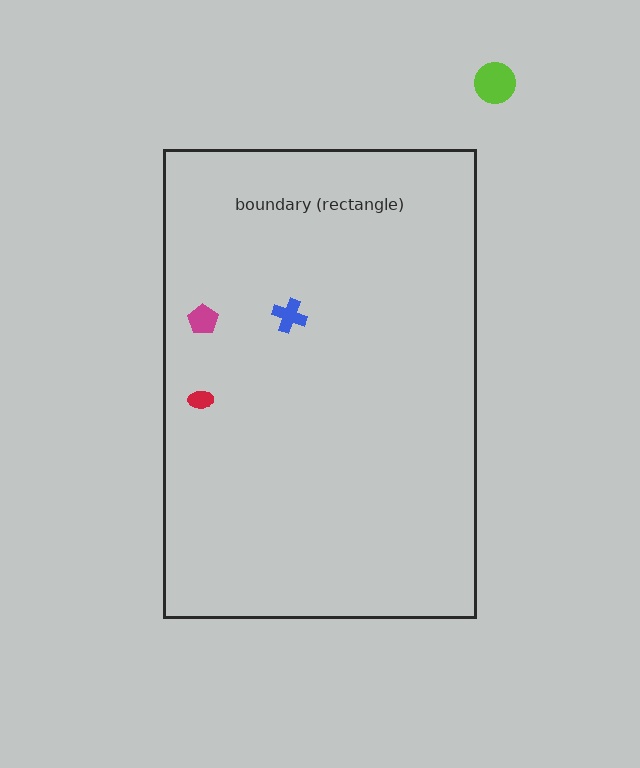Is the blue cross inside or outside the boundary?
Inside.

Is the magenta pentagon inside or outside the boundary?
Inside.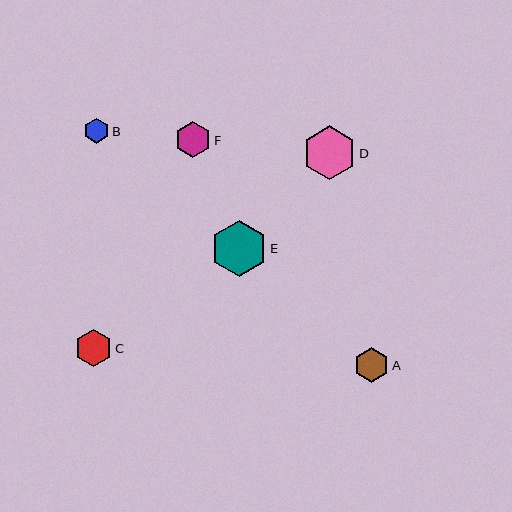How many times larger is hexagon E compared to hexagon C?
Hexagon E is approximately 1.5 times the size of hexagon C.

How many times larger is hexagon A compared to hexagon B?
Hexagon A is approximately 1.4 times the size of hexagon B.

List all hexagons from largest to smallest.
From largest to smallest: E, D, C, F, A, B.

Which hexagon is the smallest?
Hexagon B is the smallest with a size of approximately 25 pixels.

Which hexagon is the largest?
Hexagon E is the largest with a size of approximately 56 pixels.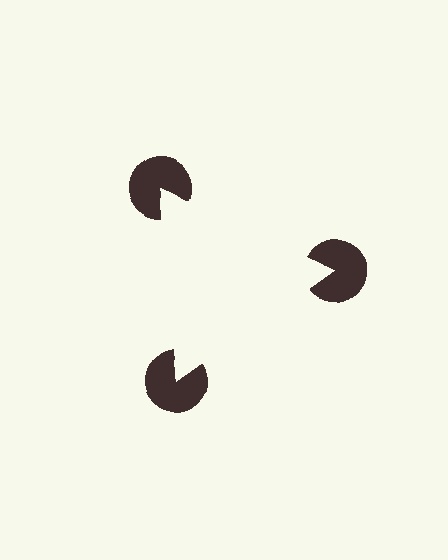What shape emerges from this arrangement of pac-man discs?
An illusory triangle — its edges are inferred from the aligned wedge cuts in the pac-man discs, not physically drawn.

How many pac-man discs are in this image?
There are 3 — one at each vertex of the illusory triangle.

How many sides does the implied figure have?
3 sides.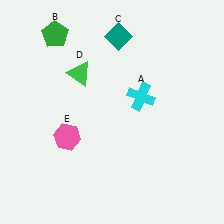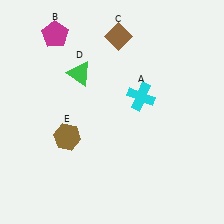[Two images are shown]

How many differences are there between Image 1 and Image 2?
There are 3 differences between the two images.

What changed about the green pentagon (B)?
In Image 1, B is green. In Image 2, it changed to magenta.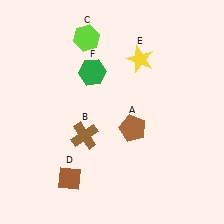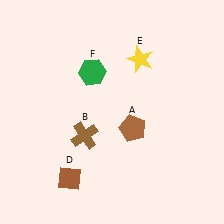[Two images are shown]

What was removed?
The lime hexagon (C) was removed in Image 2.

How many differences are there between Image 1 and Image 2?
There is 1 difference between the two images.